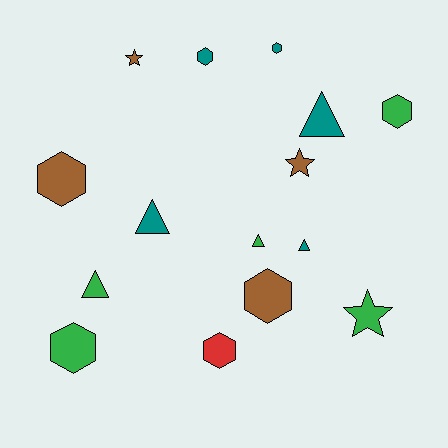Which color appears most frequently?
Teal, with 5 objects.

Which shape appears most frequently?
Hexagon, with 7 objects.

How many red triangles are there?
There are no red triangles.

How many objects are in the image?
There are 15 objects.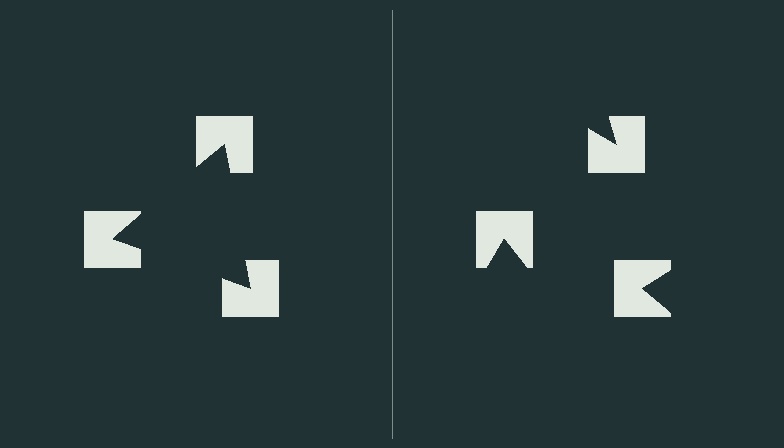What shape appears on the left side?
An illusory triangle.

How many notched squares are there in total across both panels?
6 — 3 on each side.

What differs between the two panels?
The notched squares are positioned identically on both sides; only the wedge orientations differ. On the left they align to a triangle; on the right they are misaligned.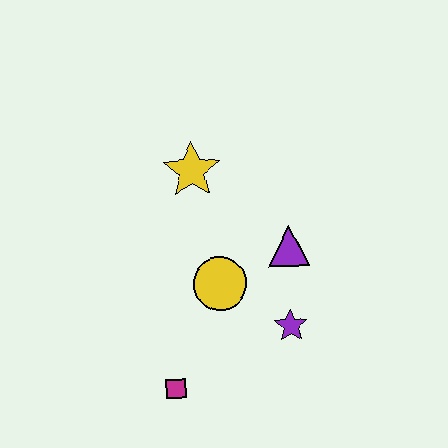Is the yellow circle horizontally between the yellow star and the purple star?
Yes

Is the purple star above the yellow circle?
No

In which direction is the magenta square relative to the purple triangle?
The magenta square is below the purple triangle.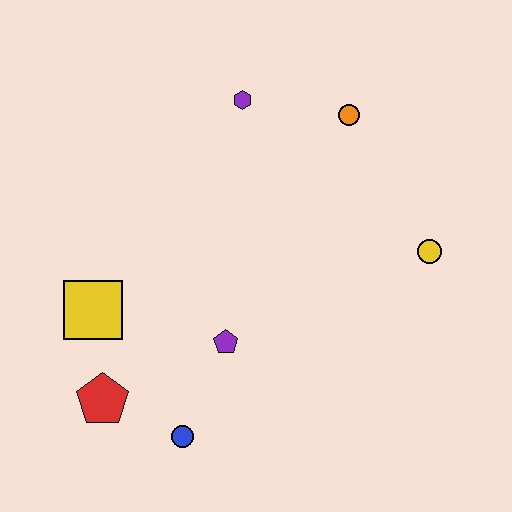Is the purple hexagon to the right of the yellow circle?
No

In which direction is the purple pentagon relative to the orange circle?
The purple pentagon is below the orange circle.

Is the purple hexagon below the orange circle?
No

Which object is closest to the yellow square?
The red pentagon is closest to the yellow square.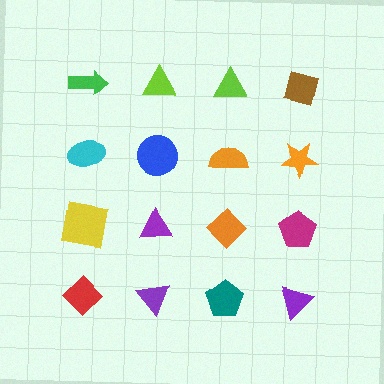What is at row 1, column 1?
A green arrow.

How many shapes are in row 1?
4 shapes.